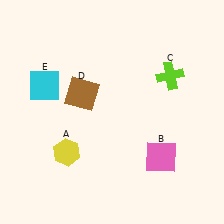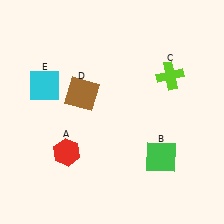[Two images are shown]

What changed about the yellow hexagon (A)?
In Image 1, A is yellow. In Image 2, it changed to red.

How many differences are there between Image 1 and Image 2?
There are 2 differences between the two images.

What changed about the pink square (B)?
In Image 1, B is pink. In Image 2, it changed to green.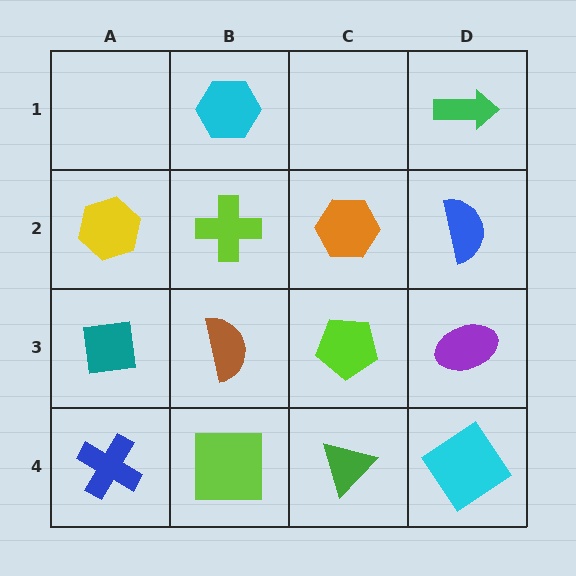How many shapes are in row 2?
4 shapes.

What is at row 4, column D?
A cyan diamond.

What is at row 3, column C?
A lime pentagon.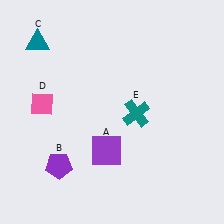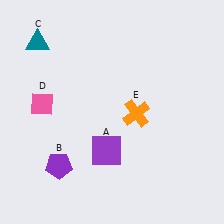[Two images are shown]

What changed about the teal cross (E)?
In Image 1, E is teal. In Image 2, it changed to orange.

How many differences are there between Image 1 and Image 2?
There is 1 difference between the two images.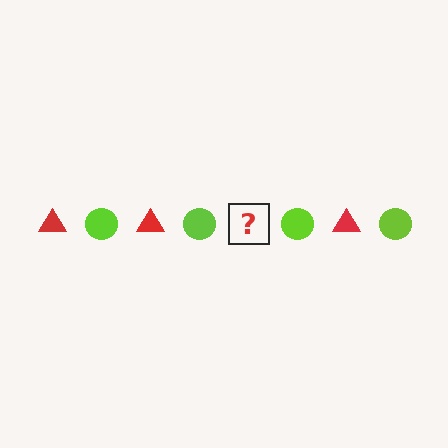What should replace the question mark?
The question mark should be replaced with a red triangle.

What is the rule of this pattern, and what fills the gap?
The rule is that the pattern alternates between red triangle and lime circle. The gap should be filled with a red triangle.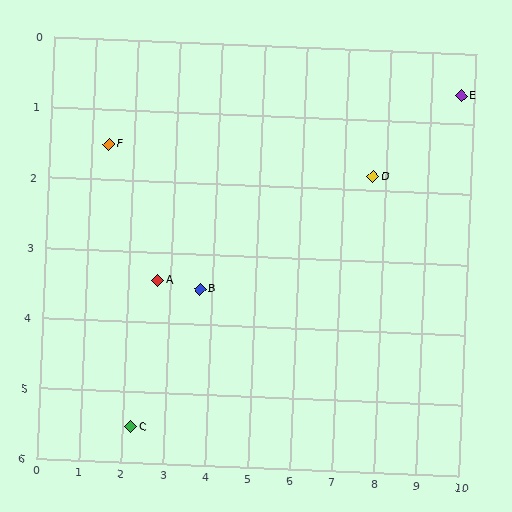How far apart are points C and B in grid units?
Points C and B are about 2.5 grid units apart.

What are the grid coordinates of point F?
Point F is at approximately (1.4, 1.5).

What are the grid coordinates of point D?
Point D is at approximately (7.7, 1.8).